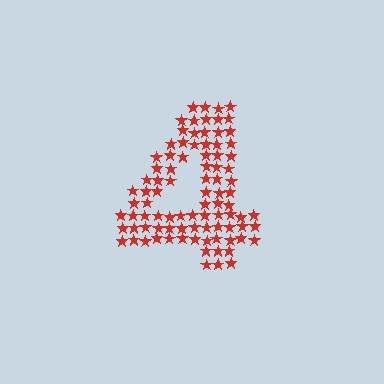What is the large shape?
The large shape is the digit 4.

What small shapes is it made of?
It is made of small stars.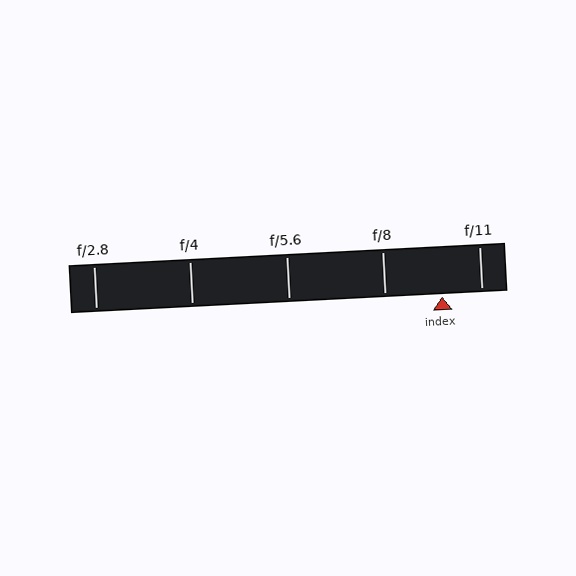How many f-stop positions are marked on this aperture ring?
There are 5 f-stop positions marked.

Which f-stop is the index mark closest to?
The index mark is closest to f/11.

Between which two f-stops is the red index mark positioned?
The index mark is between f/8 and f/11.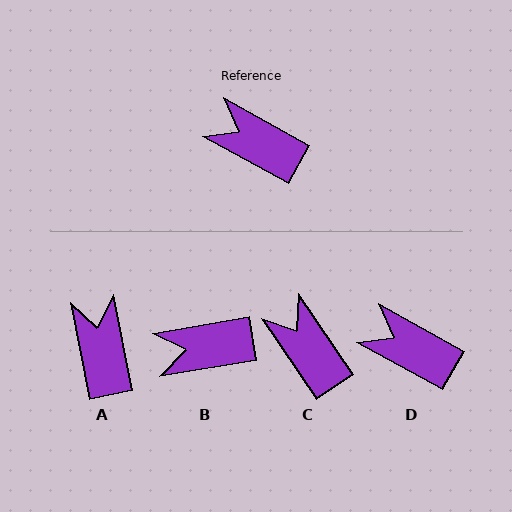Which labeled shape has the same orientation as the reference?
D.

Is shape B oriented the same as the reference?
No, it is off by about 39 degrees.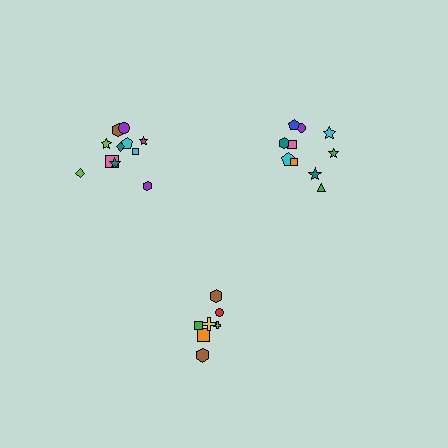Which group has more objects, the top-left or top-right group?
The top-left group.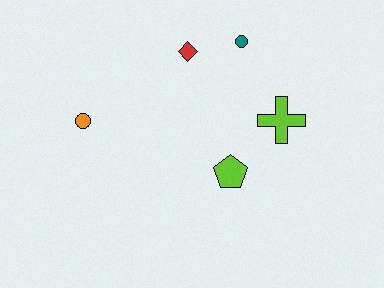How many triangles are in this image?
There are no triangles.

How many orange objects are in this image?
There is 1 orange object.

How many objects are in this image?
There are 5 objects.